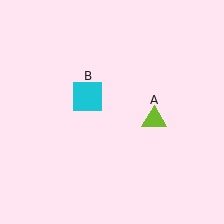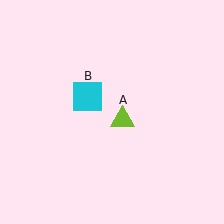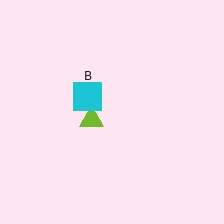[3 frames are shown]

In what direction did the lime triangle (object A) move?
The lime triangle (object A) moved left.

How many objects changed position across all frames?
1 object changed position: lime triangle (object A).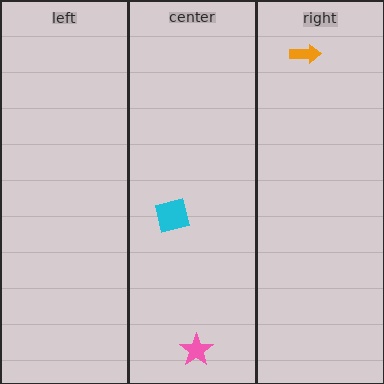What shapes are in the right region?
The orange arrow.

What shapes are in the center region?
The cyan square, the pink star.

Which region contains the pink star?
The center region.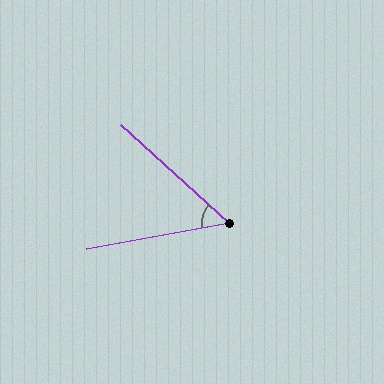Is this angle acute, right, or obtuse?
It is acute.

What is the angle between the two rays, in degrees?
Approximately 53 degrees.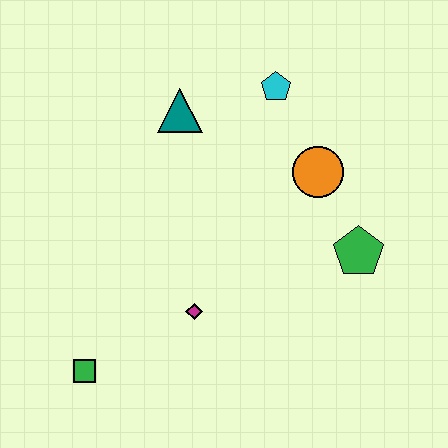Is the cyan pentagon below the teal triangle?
No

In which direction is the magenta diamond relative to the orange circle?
The magenta diamond is below the orange circle.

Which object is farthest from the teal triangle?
The green square is farthest from the teal triangle.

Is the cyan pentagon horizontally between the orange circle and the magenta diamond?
Yes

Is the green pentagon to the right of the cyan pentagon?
Yes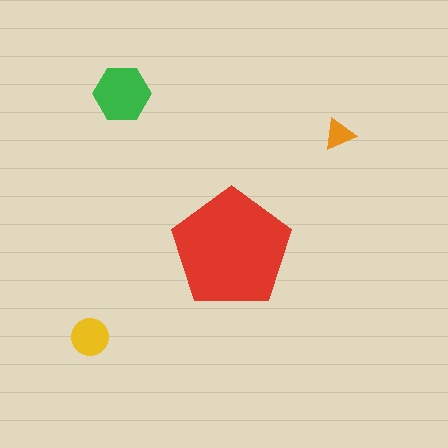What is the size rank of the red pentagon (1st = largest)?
1st.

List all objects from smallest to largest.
The orange triangle, the yellow circle, the green hexagon, the red pentagon.